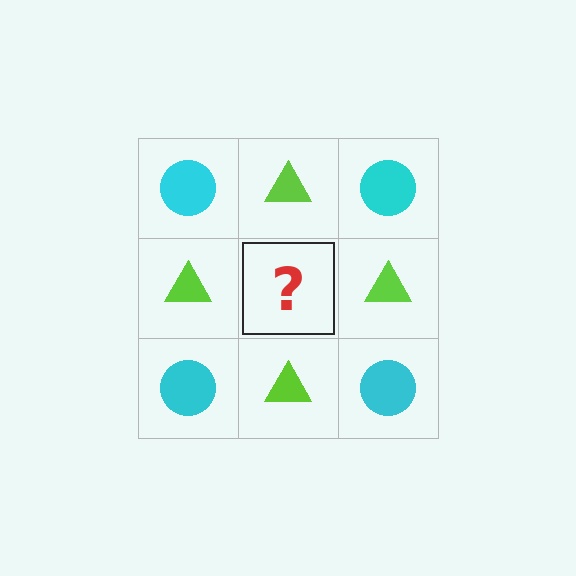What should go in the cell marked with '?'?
The missing cell should contain a cyan circle.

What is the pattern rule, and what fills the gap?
The rule is that it alternates cyan circle and lime triangle in a checkerboard pattern. The gap should be filled with a cyan circle.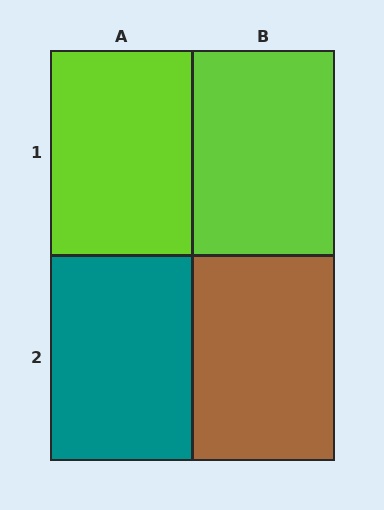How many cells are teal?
1 cell is teal.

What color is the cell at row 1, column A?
Lime.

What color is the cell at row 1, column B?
Lime.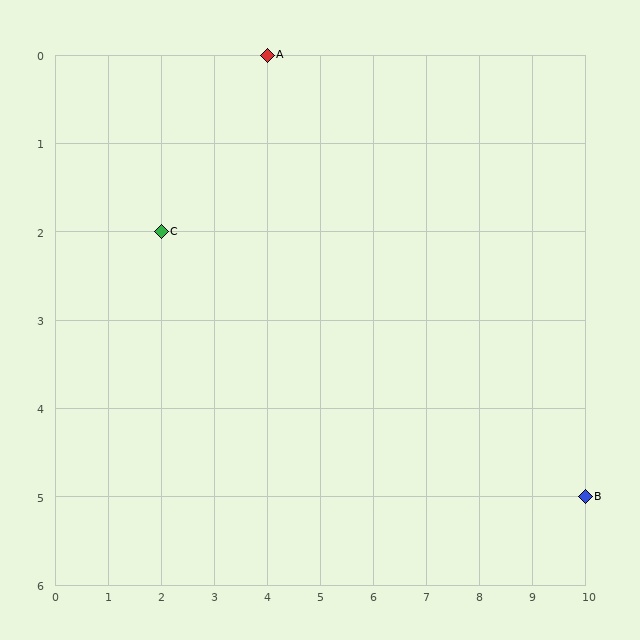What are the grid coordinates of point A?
Point A is at grid coordinates (4, 0).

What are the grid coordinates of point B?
Point B is at grid coordinates (10, 5).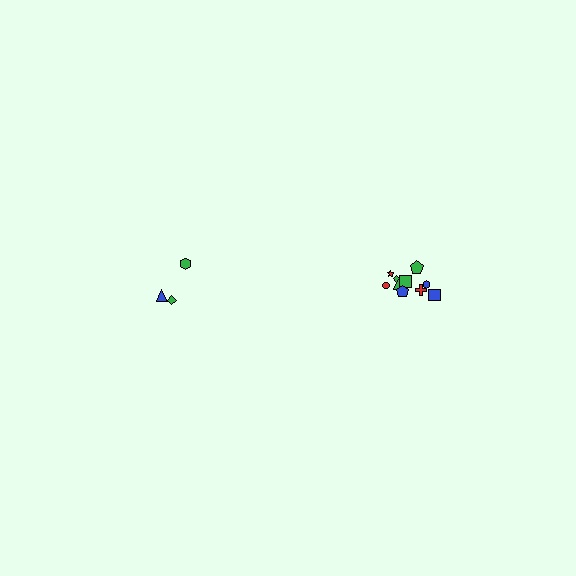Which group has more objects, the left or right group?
The right group.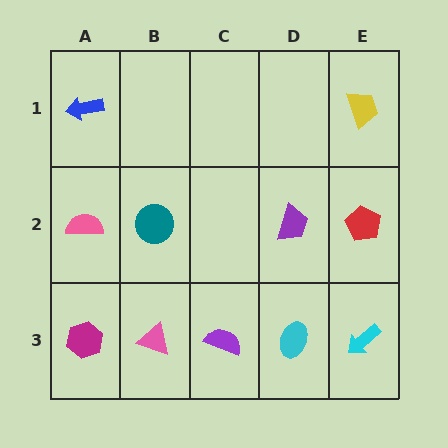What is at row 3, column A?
A magenta hexagon.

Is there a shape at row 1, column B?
No, that cell is empty.